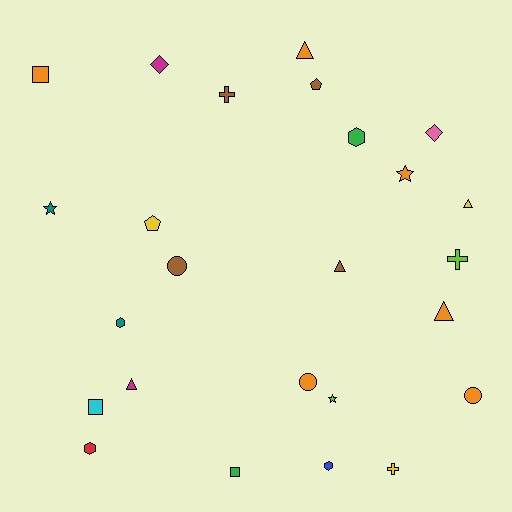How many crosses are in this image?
There are 3 crosses.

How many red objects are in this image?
There is 1 red object.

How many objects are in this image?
There are 25 objects.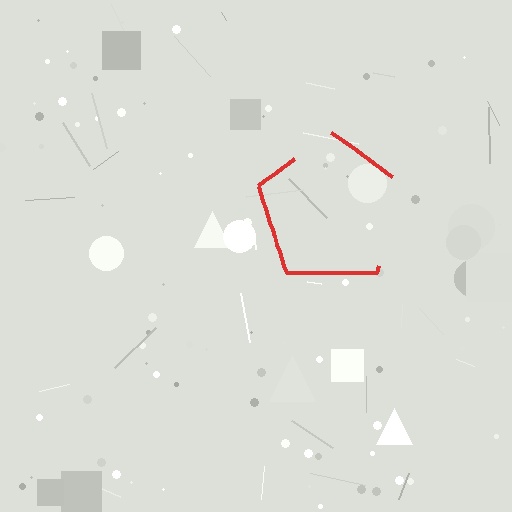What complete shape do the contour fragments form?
The contour fragments form a pentagon.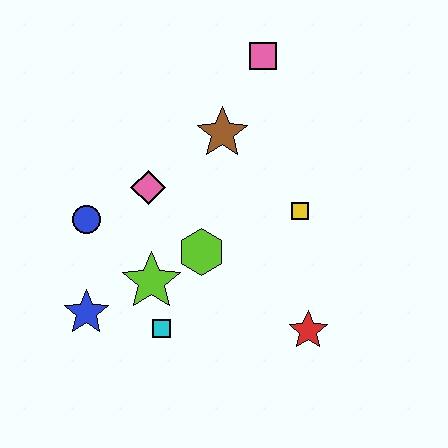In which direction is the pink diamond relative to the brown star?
The pink diamond is to the left of the brown star.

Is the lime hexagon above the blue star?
Yes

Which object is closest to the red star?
The yellow square is closest to the red star.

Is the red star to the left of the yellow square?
No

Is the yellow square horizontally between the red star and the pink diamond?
Yes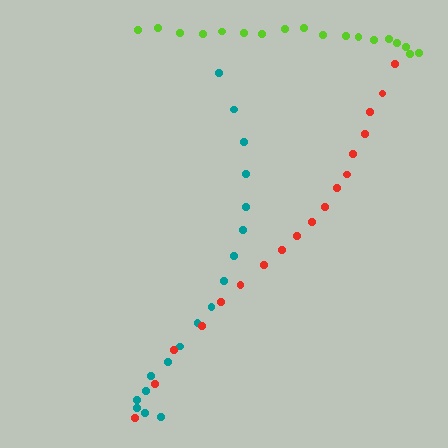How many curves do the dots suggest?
There are 3 distinct paths.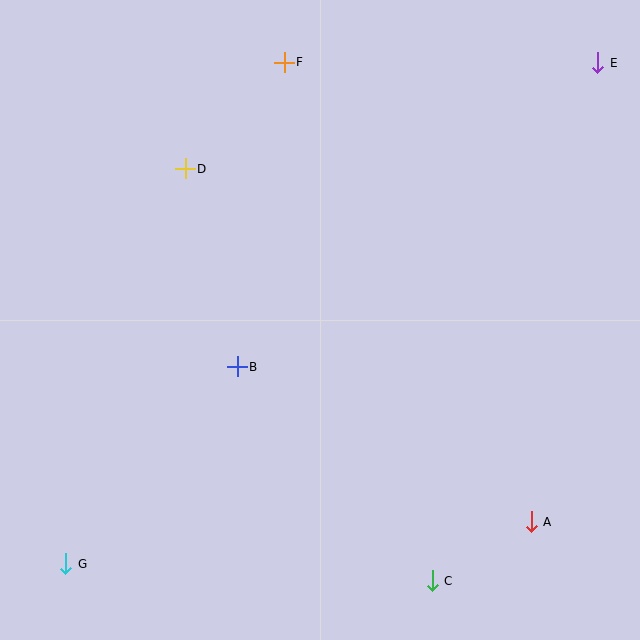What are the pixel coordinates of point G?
Point G is at (66, 564).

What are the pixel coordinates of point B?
Point B is at (237, 367).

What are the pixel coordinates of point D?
Point D is at (185, 169).